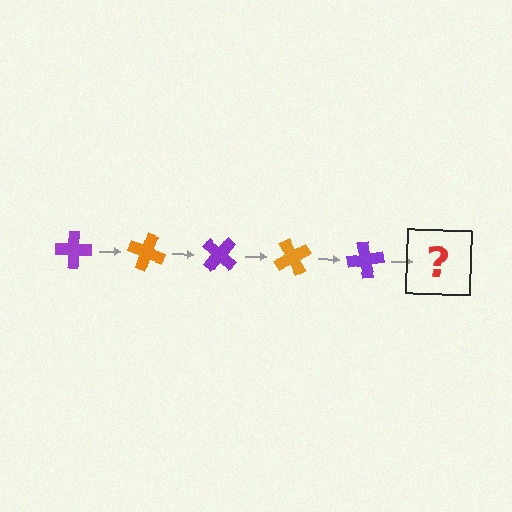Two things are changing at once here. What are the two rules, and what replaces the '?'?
The two rules are that it rotates 20 degrees each step and the color cycles through purple and orange. The '?' should be an orange cross, rotated 100 degrees from the start.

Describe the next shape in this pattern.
It should be an orange cross, rotated 100 degrees from the start.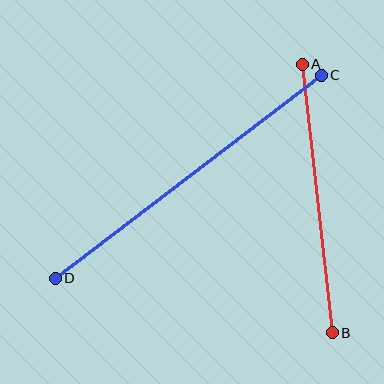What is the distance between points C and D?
The distance is approximately 334 pixels.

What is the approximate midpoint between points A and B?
The midpoint is at approximately (317, 199) pixels.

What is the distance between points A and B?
The distance is approximately 270 pixels.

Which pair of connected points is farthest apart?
Points C and D are farthest apart.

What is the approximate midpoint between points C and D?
The midpoint is at approximately (188, 177) pixels.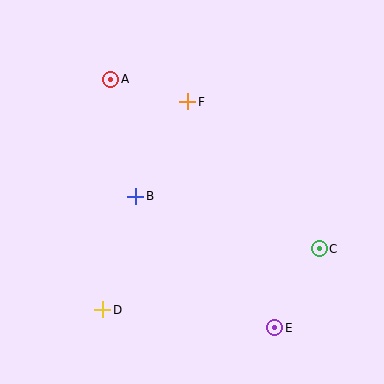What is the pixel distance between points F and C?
The distance between F and C is 197 pixels.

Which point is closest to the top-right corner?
Point F is closest to the top-right corner.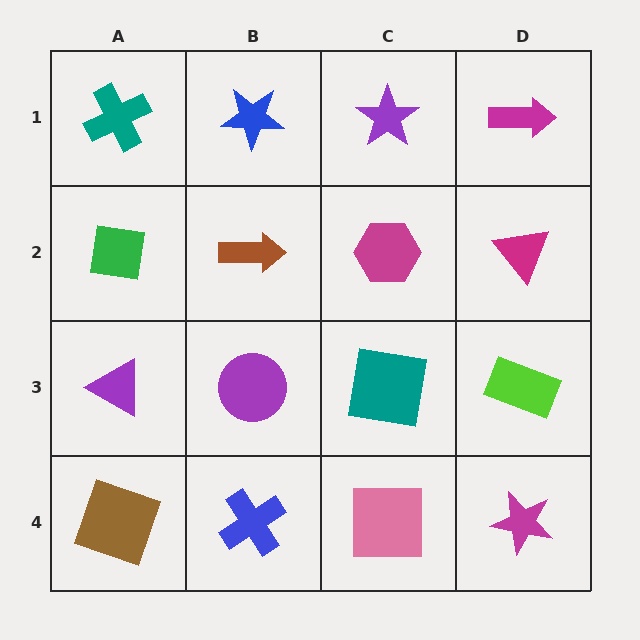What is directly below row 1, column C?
A magenta hexagon.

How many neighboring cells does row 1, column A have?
2.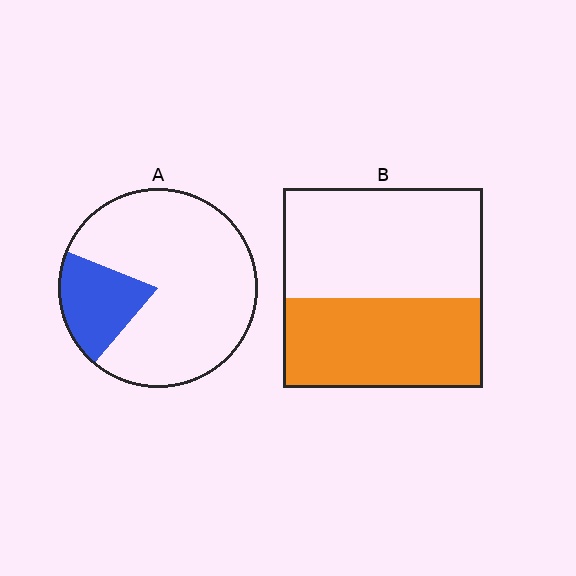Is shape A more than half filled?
No.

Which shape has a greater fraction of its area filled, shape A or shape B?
Shape B.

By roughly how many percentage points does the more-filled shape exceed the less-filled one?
By roughly 25 percentage points (B over A).